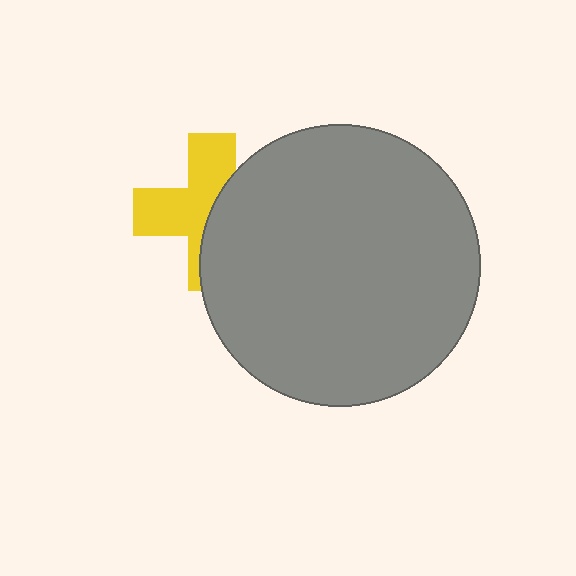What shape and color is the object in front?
The object in front is a gray circle.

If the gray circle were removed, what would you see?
You would see the complete yellow cross.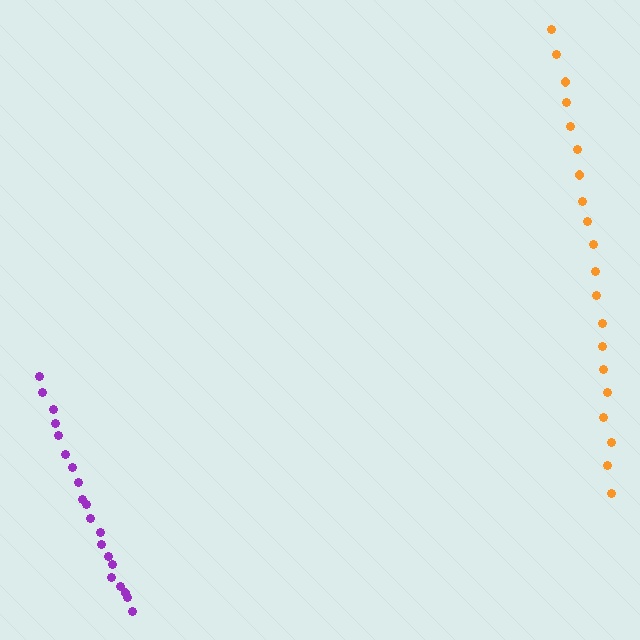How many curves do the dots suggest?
There are 2 distinct paths.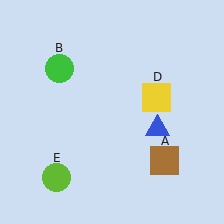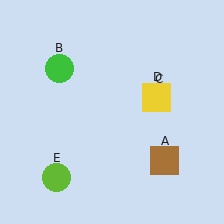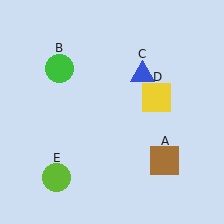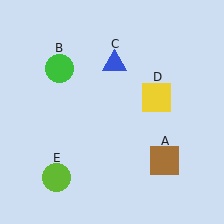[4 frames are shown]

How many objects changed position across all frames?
1 object changed position: blue triangle (object C).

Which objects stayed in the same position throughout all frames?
Brown square (object A) and green circle (object B) and yellow square (object D) and lime circle (object E) remained stationary.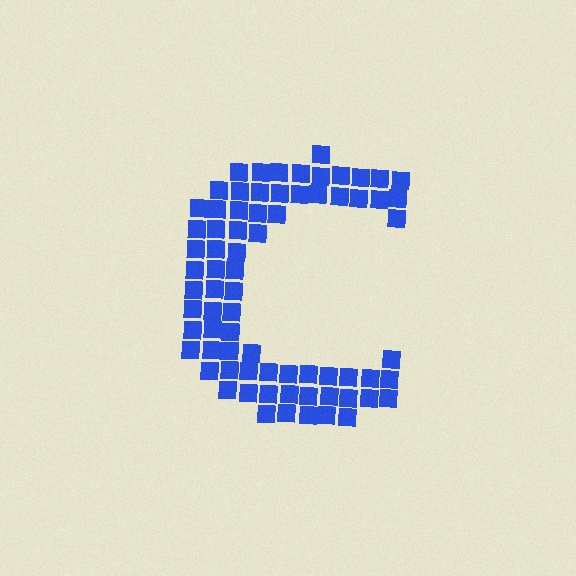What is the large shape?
The large shape is the letter C.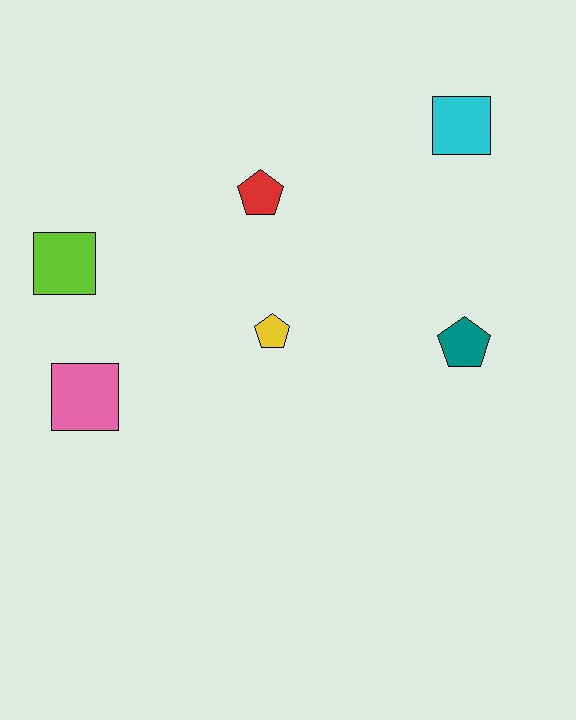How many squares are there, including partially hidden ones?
There are 3 squares.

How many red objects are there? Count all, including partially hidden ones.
There is 1 red object.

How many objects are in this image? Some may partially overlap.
There are 6 objects.